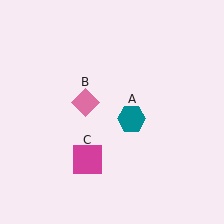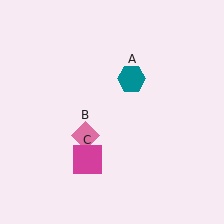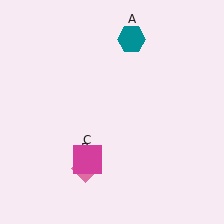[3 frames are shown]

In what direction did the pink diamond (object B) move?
The pink diamond (object B) moved down.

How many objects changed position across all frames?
2 objects changed position: teal hexagon (object A), pink diamond (object B).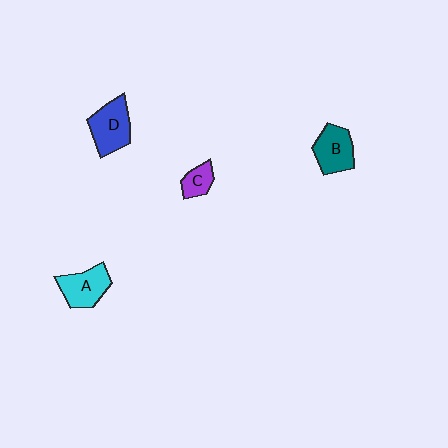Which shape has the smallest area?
Shape C (purple).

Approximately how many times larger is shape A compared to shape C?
Approximately 1.9 times.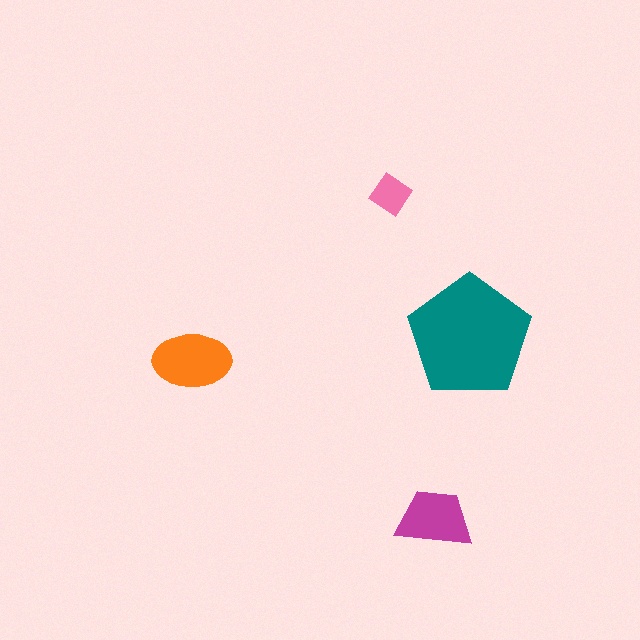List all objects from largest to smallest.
The teal pentagon, the orange ellipse, the magenta trapezoid, the pink diamond.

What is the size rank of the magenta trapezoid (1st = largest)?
3rd.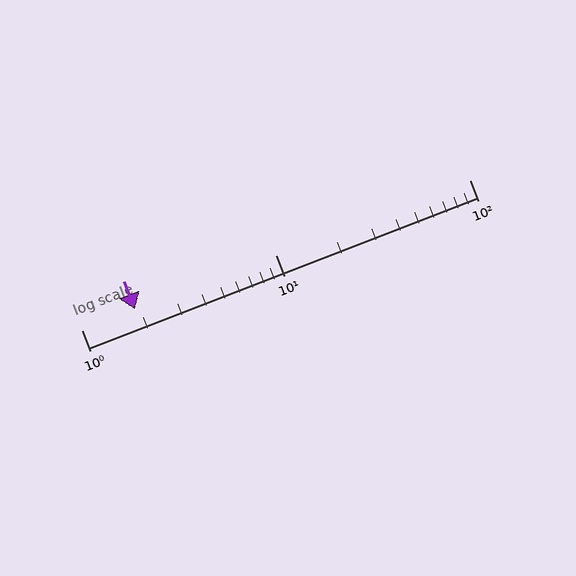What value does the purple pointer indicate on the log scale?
The pointer indicates approximately 1.9.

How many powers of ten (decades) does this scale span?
The scale spans 2 decades, from 1 to 100.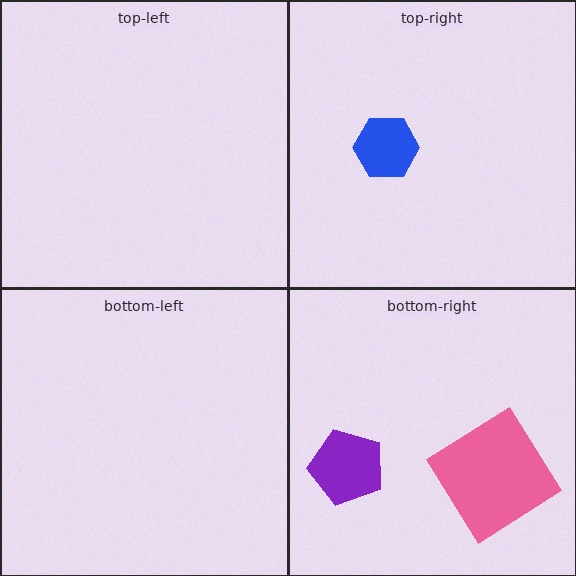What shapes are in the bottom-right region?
The pink diamond, the purple pentagon.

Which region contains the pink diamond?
The bottom-right region.